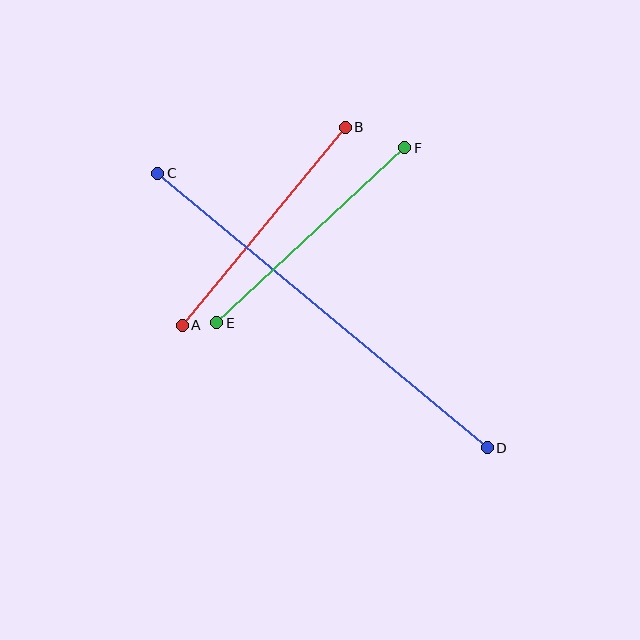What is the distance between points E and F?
The distance is approximately 257 pixels.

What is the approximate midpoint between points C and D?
The midpoint is at approximately (323, 310) pixels.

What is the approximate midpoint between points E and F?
The midpoint is at approximately (311, 235) pixels.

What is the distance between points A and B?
The distance is approximately 256 pixels.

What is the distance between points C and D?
The distance is approximately 429 pixels.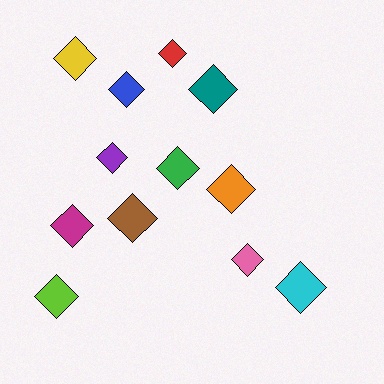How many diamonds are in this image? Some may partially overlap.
There are 12 diamonds.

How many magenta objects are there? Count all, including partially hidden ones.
There is 1 magenta object.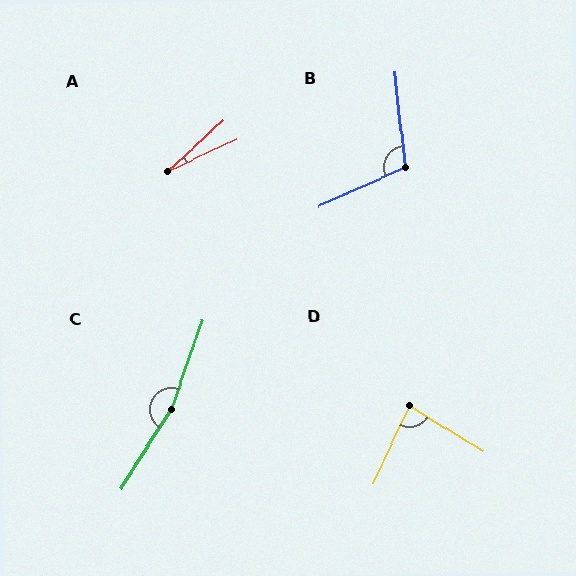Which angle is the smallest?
A, at approximately 17 degrees.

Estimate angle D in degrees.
Approximately 83 degrees.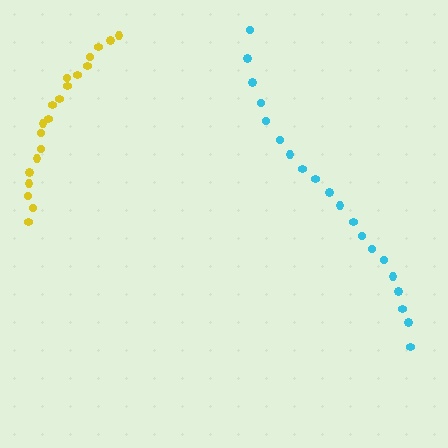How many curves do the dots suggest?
There are 2 distinct paths.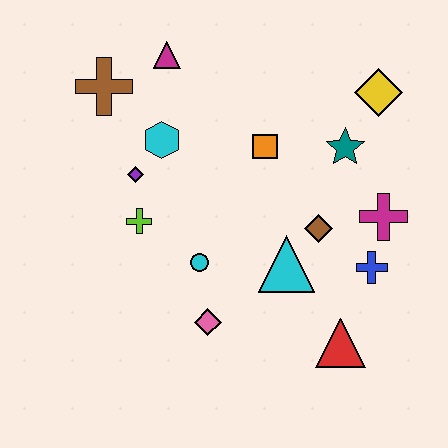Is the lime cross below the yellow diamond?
Yes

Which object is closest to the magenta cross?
The blue cross is closest to the magenta cross.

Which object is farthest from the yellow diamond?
The pink diamond is farthest from the yellow diamond.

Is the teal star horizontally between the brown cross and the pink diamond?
No